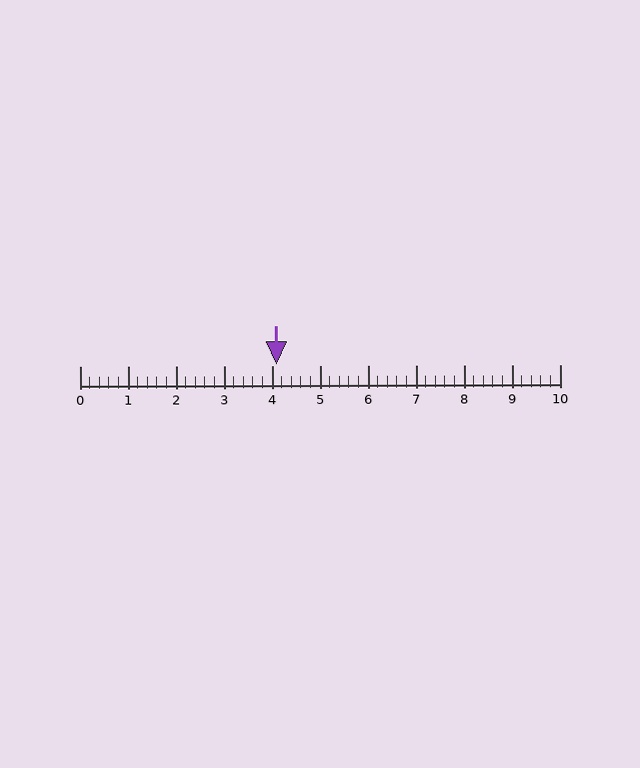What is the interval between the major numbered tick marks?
The major tick marks are spaced 1 units apart.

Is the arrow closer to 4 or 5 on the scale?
The arrow is closer to 4.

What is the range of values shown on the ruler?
The ruler shows values from 0 to 10.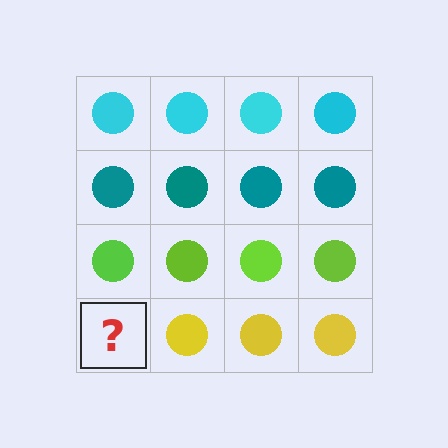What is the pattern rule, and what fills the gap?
The rule is that each row has a consistent color. The gap should be filled with a yellow circle.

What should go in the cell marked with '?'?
The missing cell should contain a yellow circle.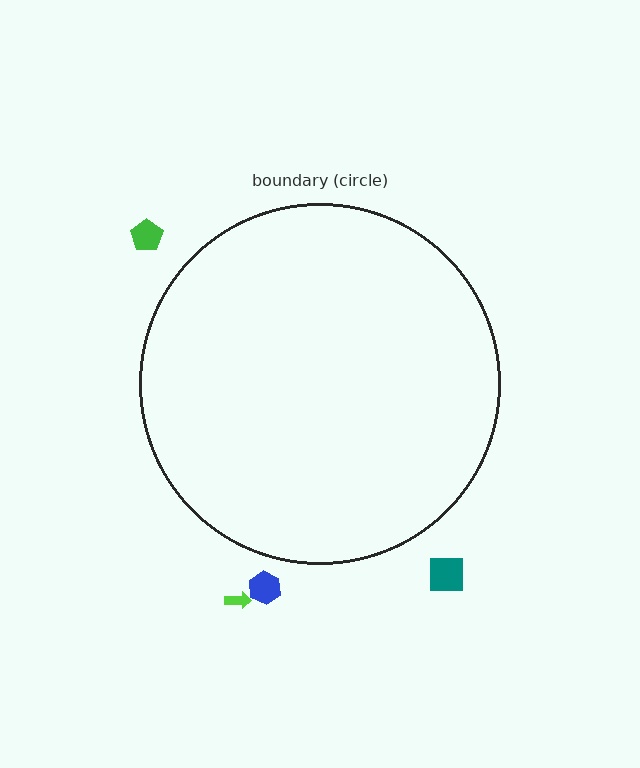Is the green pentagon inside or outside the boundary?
Outside.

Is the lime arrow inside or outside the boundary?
Outside.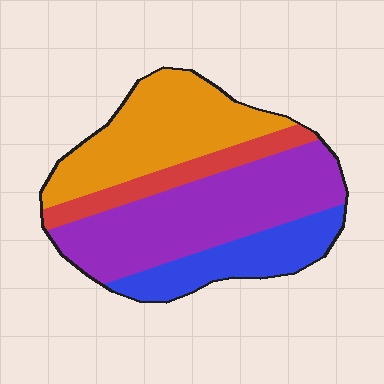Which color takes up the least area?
Red, at roughly 10%.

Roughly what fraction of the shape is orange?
Orange takes up between a quarter and a half of the shape.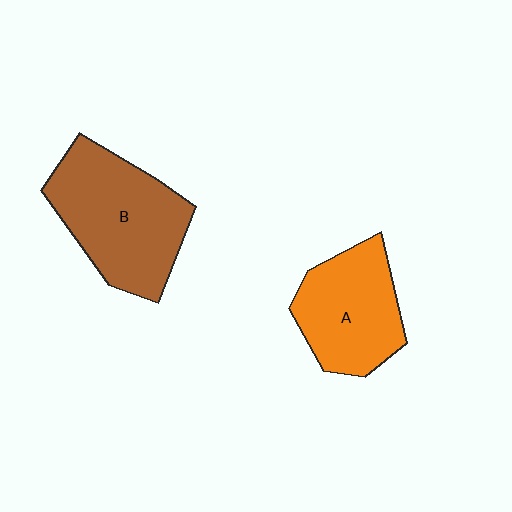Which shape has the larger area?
Shape B (brown).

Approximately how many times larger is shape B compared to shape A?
Approximately 1.3 times.